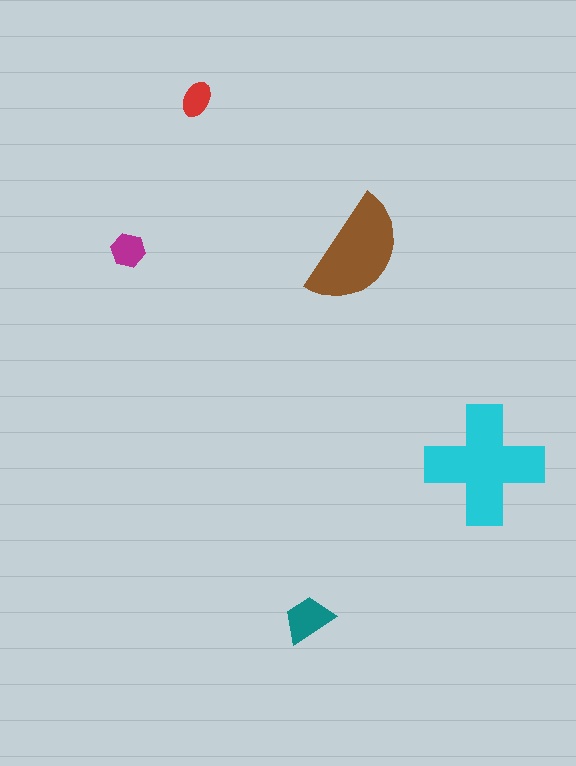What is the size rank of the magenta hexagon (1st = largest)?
4th.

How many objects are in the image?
There are 5 objects in the image.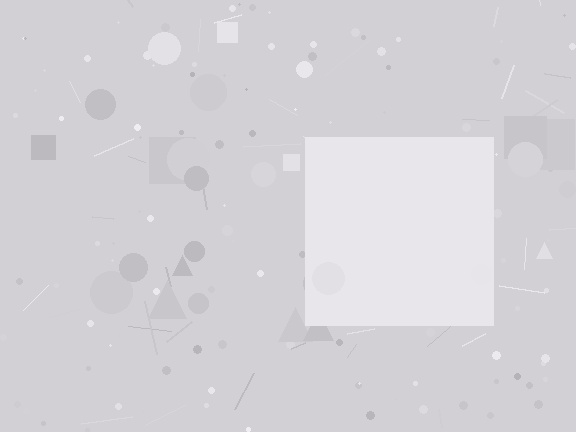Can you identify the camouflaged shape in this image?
The camouflaged shape is a square.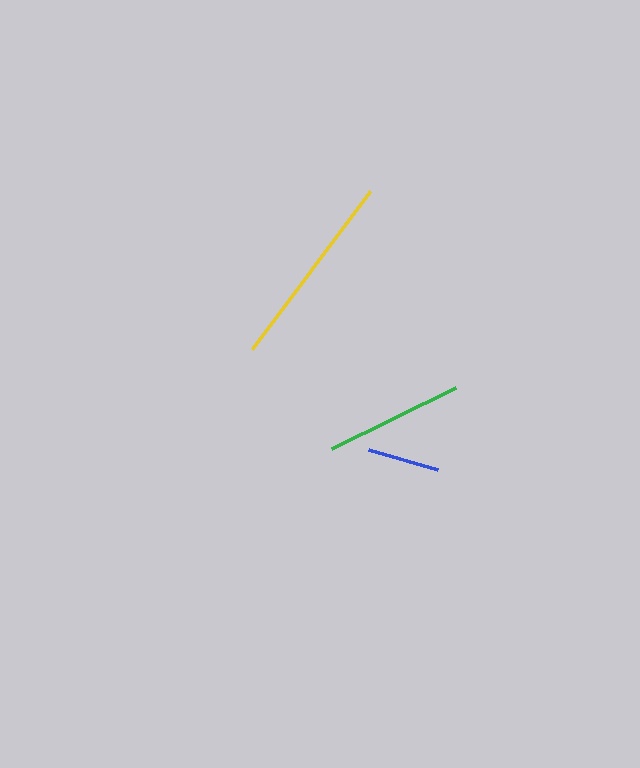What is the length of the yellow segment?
The yellow segment is approximately 197 pixels long.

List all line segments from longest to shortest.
From longest to shortest: yellow, green, blue.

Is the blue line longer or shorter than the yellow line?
The yellow line is longer than the blue line.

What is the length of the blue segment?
The blue segment is approximately 73 pixels long.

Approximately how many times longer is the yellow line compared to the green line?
The yellow line is approximately 1.4 times the length of the green line.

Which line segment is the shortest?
The blue line is the shortest at approximately 73 pixels.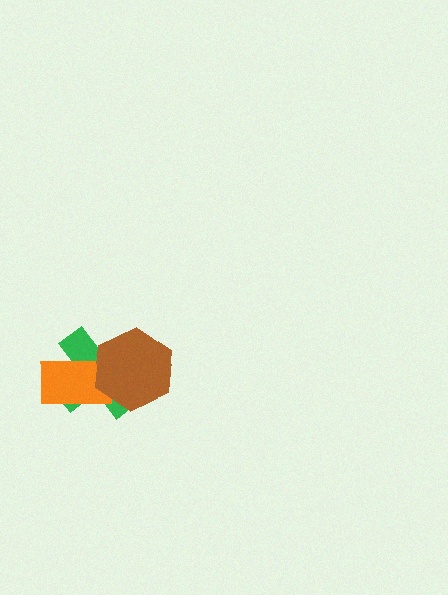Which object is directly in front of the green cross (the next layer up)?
The orange rectangle is directly in front of the green cross.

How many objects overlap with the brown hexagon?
2 objects overlap with the brown hexagon.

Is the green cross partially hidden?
Yes, it is partially covered by another shape.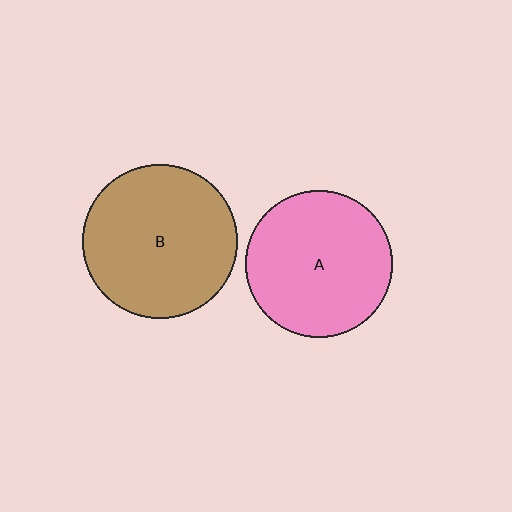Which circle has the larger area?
Circle B (brown).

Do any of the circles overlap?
No, none of the circles overlap.